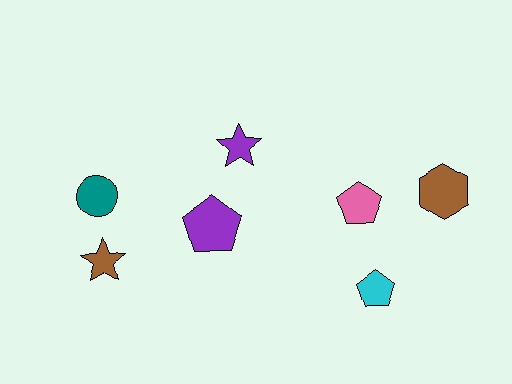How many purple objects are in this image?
There are 2 purple objects.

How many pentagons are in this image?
There are 3 pentagons.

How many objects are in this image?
There are 7 objects.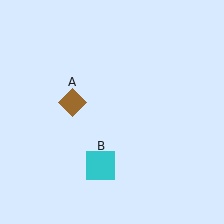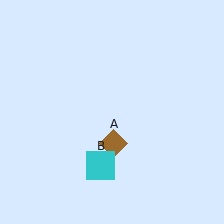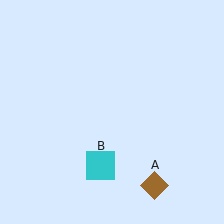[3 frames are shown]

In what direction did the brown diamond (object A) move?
The brown diamond (object A) moved down and to the right.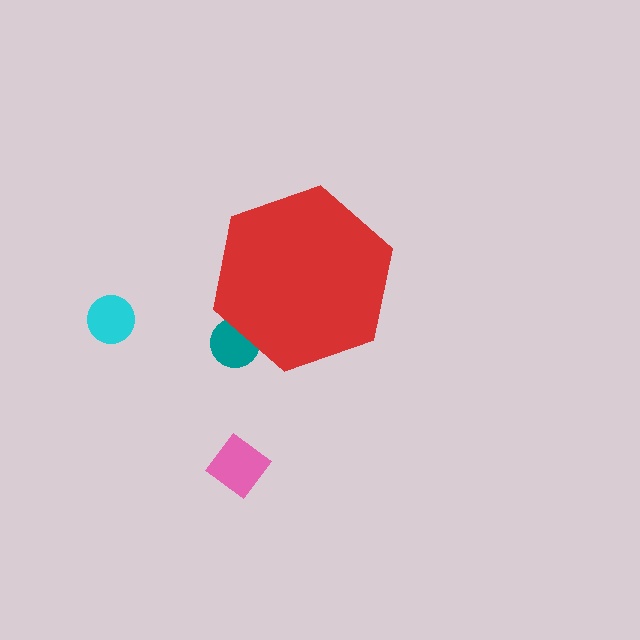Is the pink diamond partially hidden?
No, the pink diamond is fully visible.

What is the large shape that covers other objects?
A red hexagon.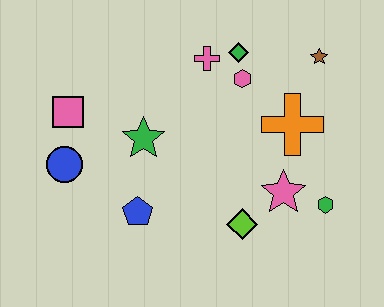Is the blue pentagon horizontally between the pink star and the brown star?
No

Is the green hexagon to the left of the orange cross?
No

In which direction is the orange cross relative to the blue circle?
The orange cross is to the right of the blue circle.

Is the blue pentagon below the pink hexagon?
Yes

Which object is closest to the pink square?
The blue circle is closest to the pink square.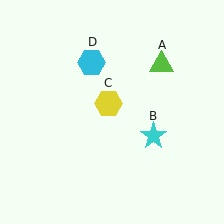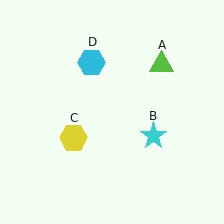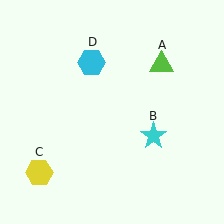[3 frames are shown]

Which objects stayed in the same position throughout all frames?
Lime triangle (object A) and cyan star (object B) and cyan hexagon (object D) remained stationary.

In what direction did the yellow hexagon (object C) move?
The yellow hexagon (object C) moved down and to the left.